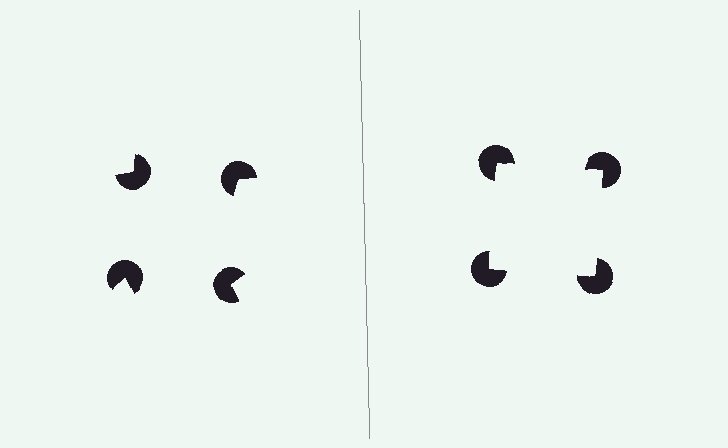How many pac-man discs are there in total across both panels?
8 — 4 on each side.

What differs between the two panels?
The pac-man discs are positioned identically on both sides; only the wedge orientations differ. On the right they align to a square; on the left they are misaligned.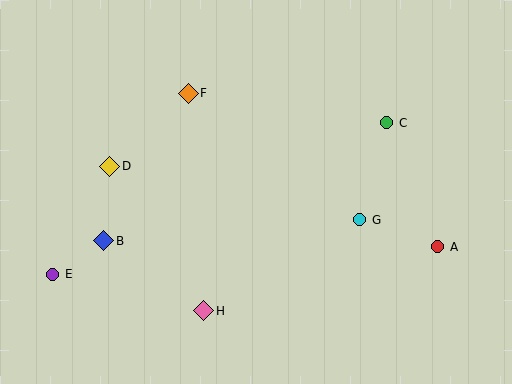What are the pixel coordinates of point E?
Point E is at (53, 274).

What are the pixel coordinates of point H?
Point H is at (204, 311).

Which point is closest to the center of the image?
Point G at (360, 220) is closest to the center.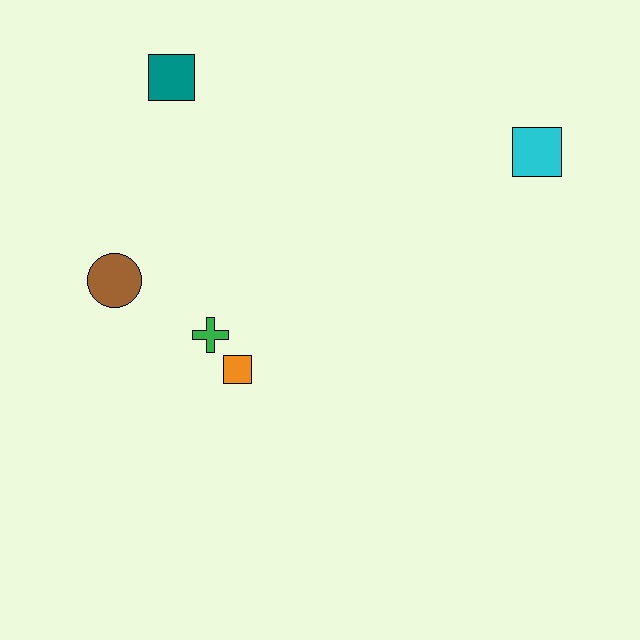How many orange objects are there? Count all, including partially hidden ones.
There is 1 orange object.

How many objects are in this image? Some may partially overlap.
There are 5 objects.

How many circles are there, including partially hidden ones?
There is 1 circle.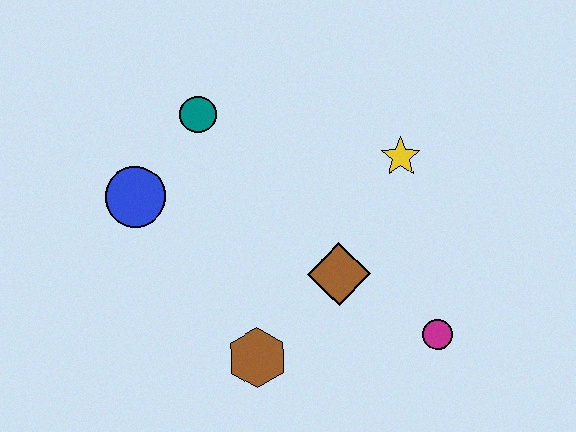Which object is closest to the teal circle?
The blue circle is closest to the teal circle.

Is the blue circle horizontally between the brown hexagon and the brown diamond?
No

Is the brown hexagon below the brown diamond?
Yes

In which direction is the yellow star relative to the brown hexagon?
The yellow star is above the brown hexagon.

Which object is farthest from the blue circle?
The magenta circle is farthest from the blue circle.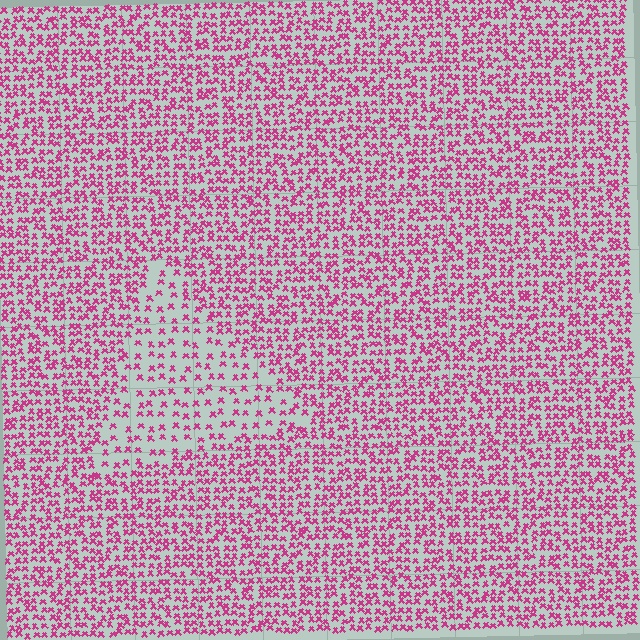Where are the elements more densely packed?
The elements are more densely packed outside the triangle boundary.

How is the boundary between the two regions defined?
The boundary is defined by a change in element density (approximately 2.1x ratio). All elements are the same color, size, and shape.